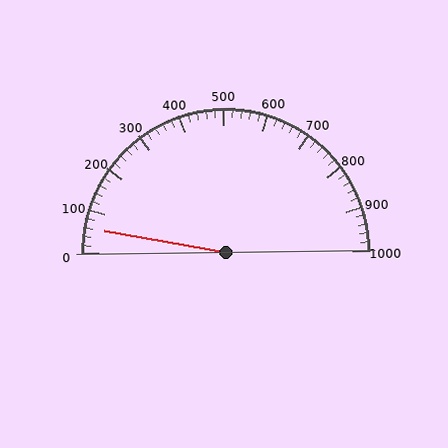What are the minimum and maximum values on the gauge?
The gauge ranges from 0 to 1000.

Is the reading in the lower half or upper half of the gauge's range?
The reading is in the lower half of the range (0 to 1000).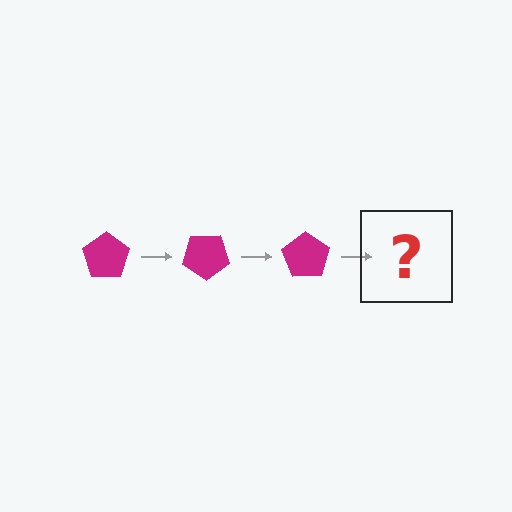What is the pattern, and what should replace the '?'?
The pattern is that the pentagon rotates 35 degrees each step. The '?' should be a magenta pentagon rotated 105 degrees.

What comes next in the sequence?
The next element should be a magenta pentagon rotated 105 degrees.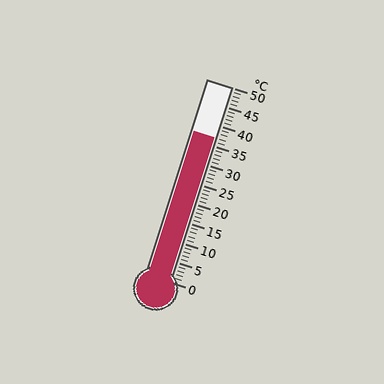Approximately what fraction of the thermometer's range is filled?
The thermometer is filled to approximately 75% of its range.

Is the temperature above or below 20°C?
The temperature is above 20°C.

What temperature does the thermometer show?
The thermometer shows approximately 37°C.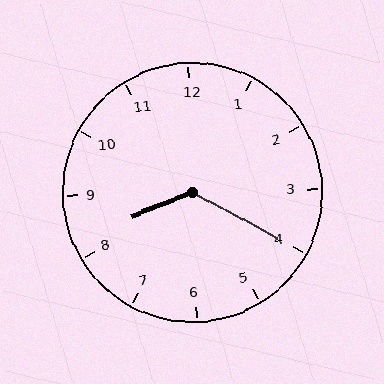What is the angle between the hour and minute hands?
Approximately 130 degrees.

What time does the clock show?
8:20.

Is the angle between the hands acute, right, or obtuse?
It is obtuse.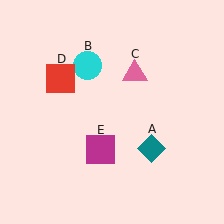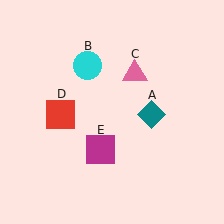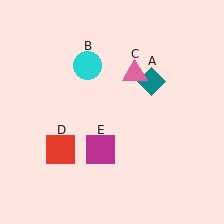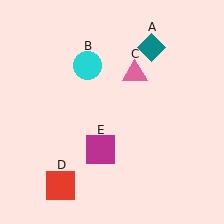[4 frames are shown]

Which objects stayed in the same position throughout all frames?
Cyan circle (object B) and pink triangle (object C) and magenta square (object E) remained stationary.